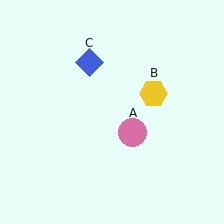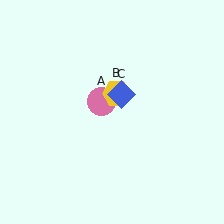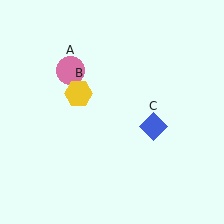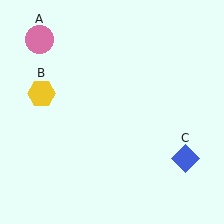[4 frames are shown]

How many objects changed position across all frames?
3 objects changed position: pink circle (object A), yellow hexagon (object B), blue diamond (object C).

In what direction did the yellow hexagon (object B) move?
The yellow hexagon (object B) moved left.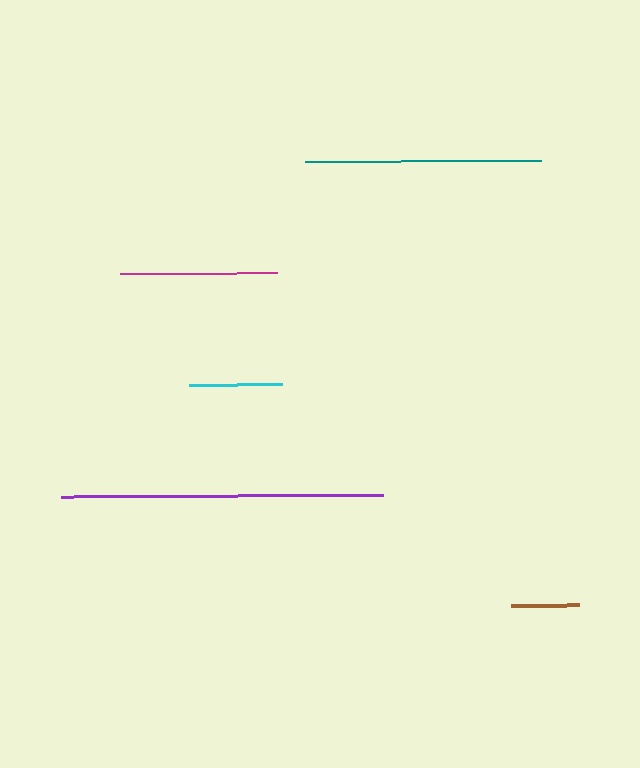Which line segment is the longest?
The purple line is the longest at approximately 323 pixels.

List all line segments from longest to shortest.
From longest to shortest: purple, teal, magenta, cyan, brown.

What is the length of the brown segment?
The brown segment is approximately 68 pixels long.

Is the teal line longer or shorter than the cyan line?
The teal line is longer than the cyan line.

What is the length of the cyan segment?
The cyan segment is approximately 92 pixels long.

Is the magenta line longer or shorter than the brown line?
The magenta line is longer than the brown line.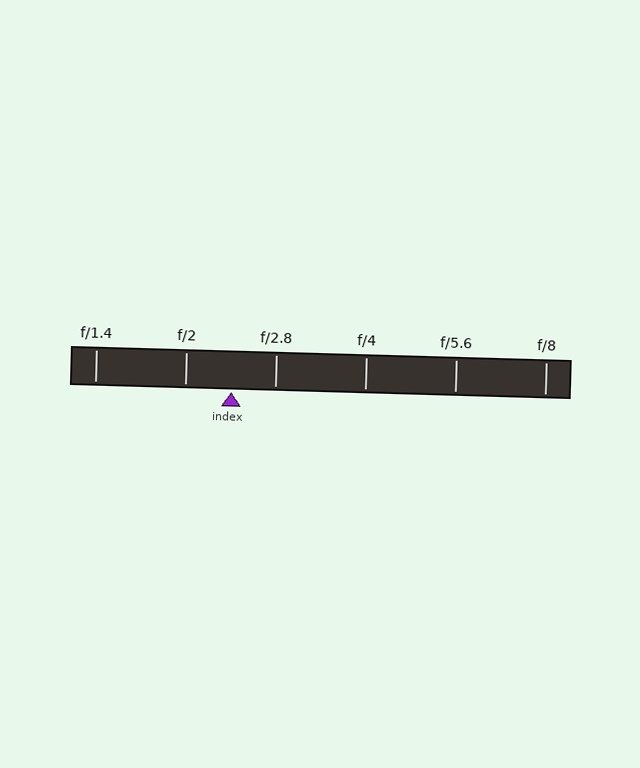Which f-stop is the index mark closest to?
The index mark is closest to f/2.8.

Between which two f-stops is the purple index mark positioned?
The index mark is between f/2 and f/2.8.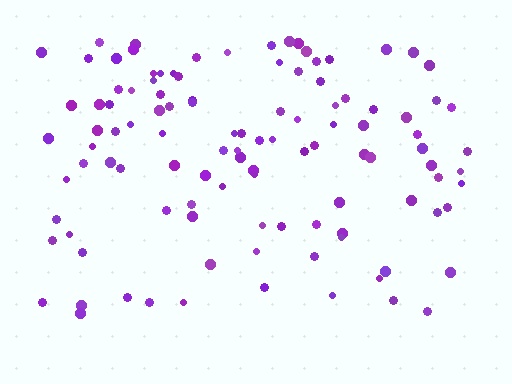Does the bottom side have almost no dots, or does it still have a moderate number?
Still a moderate number, just noticeably fewer than the top.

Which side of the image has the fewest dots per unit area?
The bottom.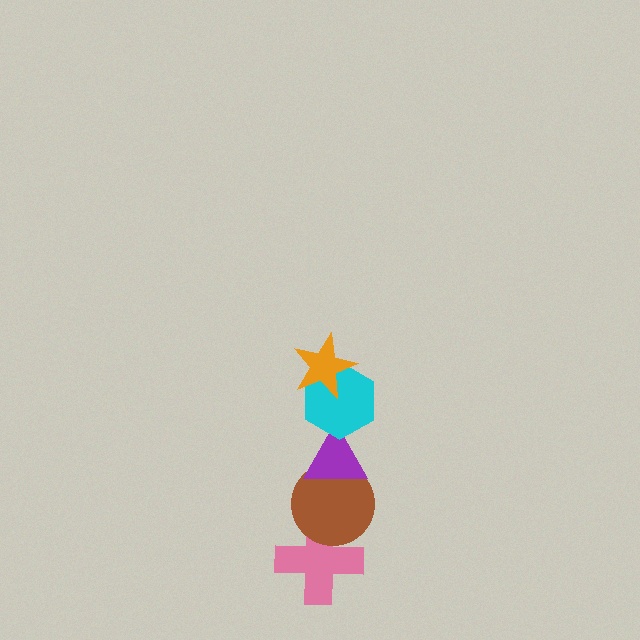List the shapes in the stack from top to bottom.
From top to bottom: the orange star, the cyan hexagon, the purple triangle, the brown circle, the pink cross.